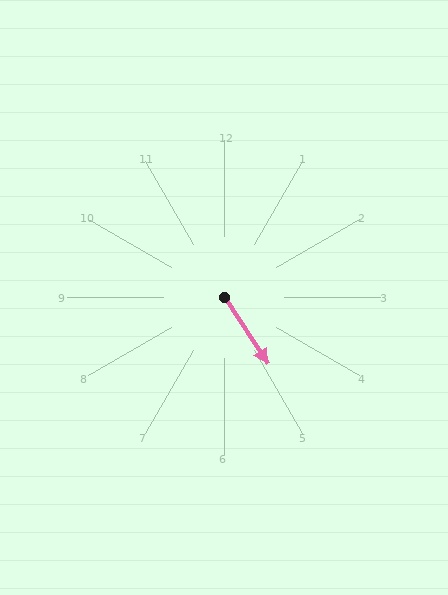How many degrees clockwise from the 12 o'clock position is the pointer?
Approximately 147 degrees.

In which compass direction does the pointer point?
Southeast.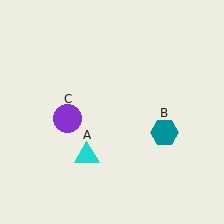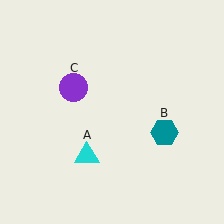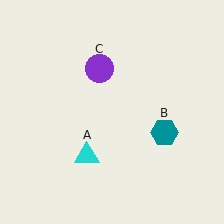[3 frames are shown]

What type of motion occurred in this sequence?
The purple circle (object C) rotated clockwise around the center of the scene.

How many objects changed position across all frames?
1 object changed position: purple circle (object C).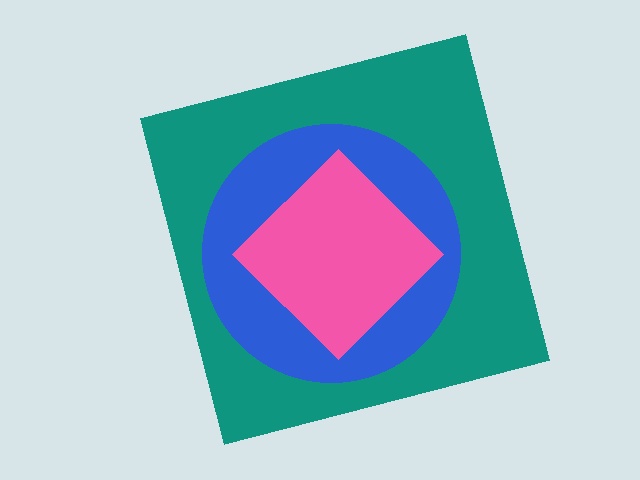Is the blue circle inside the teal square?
Yes.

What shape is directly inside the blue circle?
The pink diamond.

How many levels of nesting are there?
3.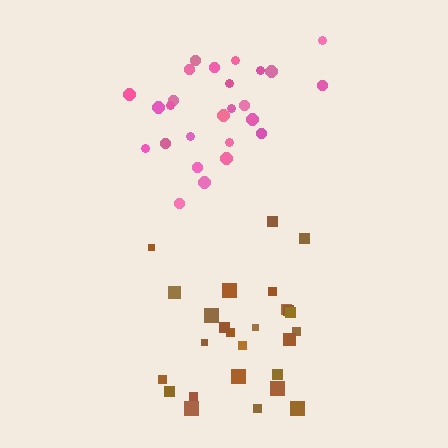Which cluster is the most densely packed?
Brown.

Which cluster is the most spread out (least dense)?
Pink.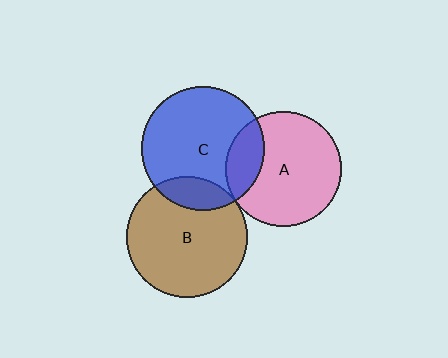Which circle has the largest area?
Circle C (blue).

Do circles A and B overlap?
Yes.